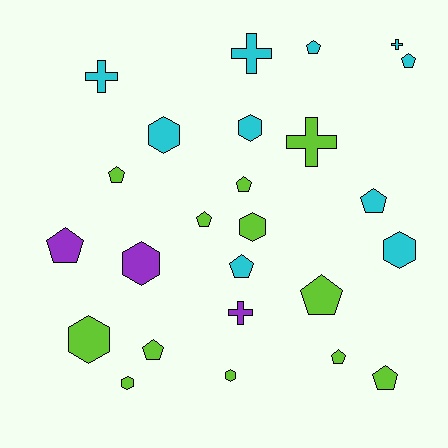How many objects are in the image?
There are 25 objects.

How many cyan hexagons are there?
There are 3 cyan hexagons.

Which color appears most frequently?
Lime, with 12 objects.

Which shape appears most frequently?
Pentagon, with 12 objects.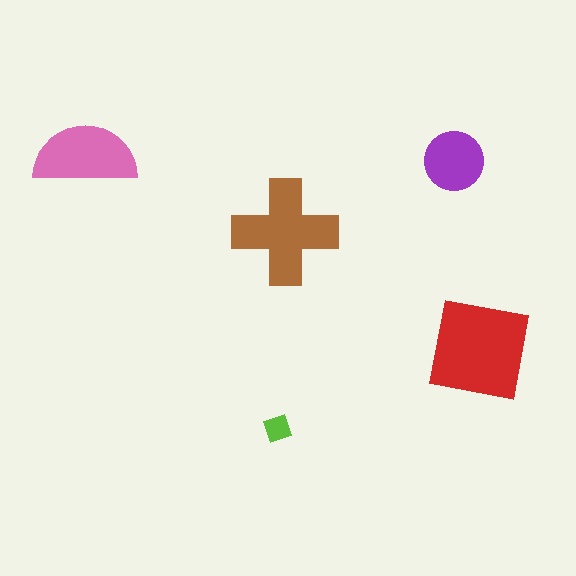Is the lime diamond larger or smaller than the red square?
Smaller.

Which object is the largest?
The red square.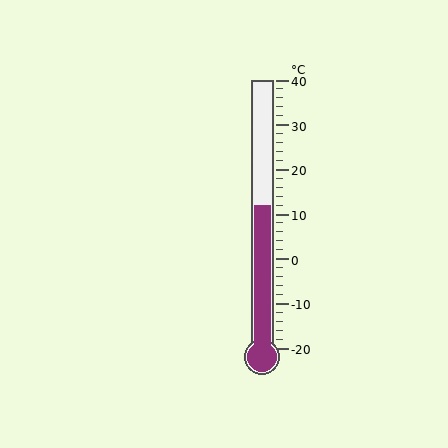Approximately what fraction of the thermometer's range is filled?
The thermometer is filled to approximately 55% of its range.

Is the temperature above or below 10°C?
The temperature is above 10°C.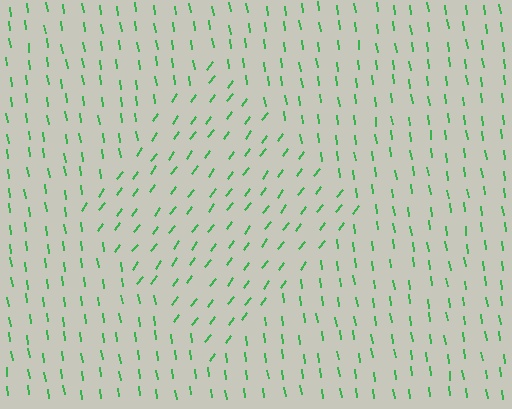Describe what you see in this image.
The image is filled with small green line segments. A diamond region in the image has lines oriented differently from the surrounding lines, creating a visible texture boundary.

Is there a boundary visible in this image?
Yes, there is a texture boundary formed by a change in line orientation.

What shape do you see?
I see a diamond.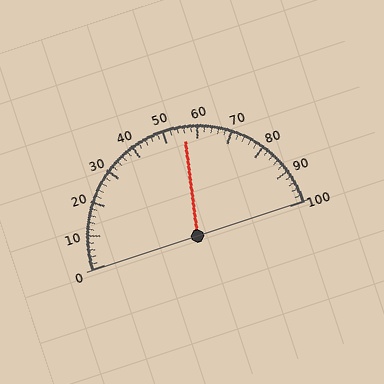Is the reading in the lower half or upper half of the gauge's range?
The reading is in the upper half of the range (0 to 100).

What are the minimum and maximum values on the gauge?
The gauge ranges from 0 to 100.